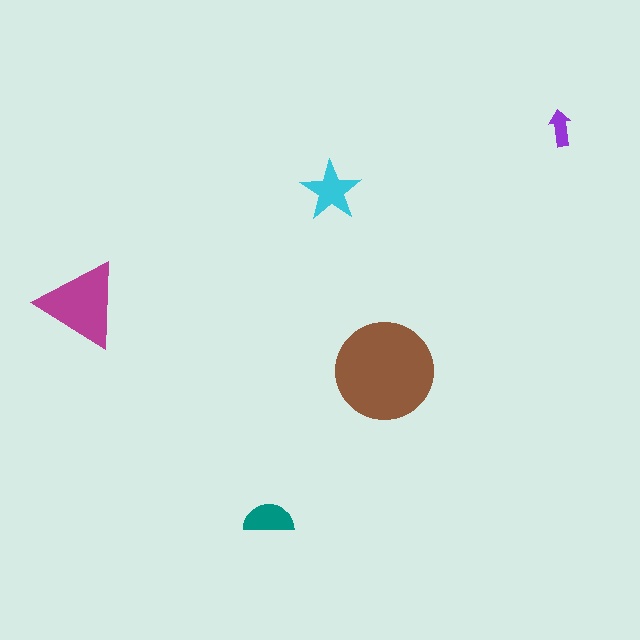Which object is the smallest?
The purple arrow.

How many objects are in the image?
There are 5 objects in the image.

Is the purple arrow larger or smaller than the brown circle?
Smaller.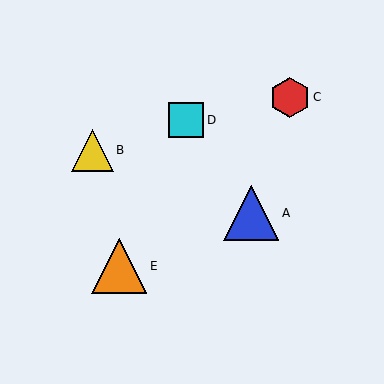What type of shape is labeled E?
Shape E is an orange triangle.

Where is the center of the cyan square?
The center of the cyan square is at (186, 120).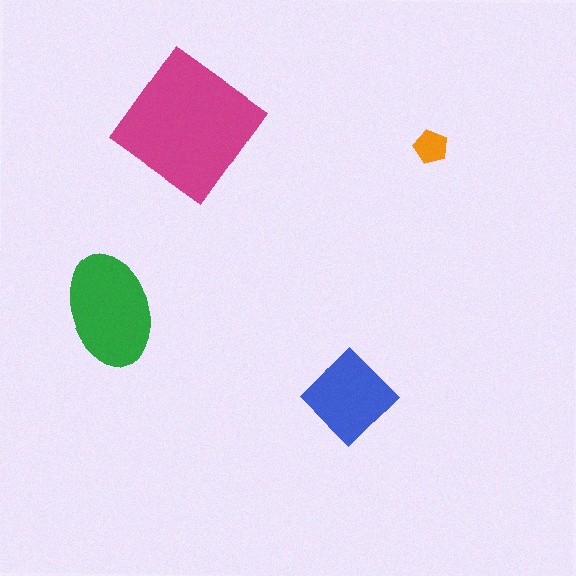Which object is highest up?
The magenta diamond is topmost.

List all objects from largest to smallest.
The magenta diamond, the green ellipse, the blue diamond, the orange pentagon.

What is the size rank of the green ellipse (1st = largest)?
2nd.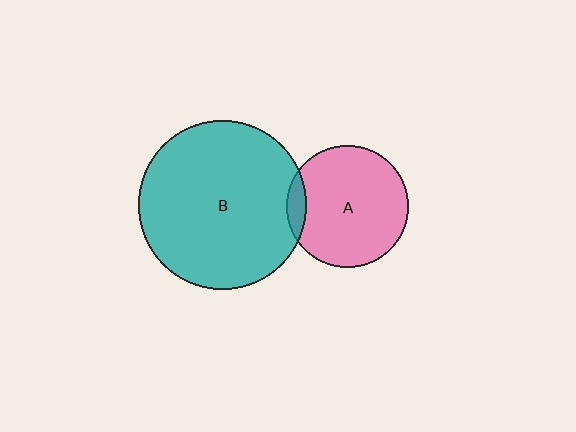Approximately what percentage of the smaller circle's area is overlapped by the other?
Approximately 10%.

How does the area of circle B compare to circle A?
Approximately 1.9 times.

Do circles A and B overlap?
Yes.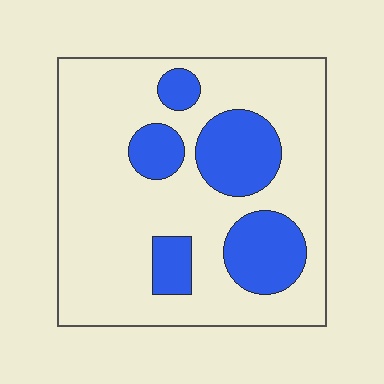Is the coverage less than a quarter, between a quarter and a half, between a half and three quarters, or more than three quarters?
Less than a quarter.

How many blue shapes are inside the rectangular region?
5.